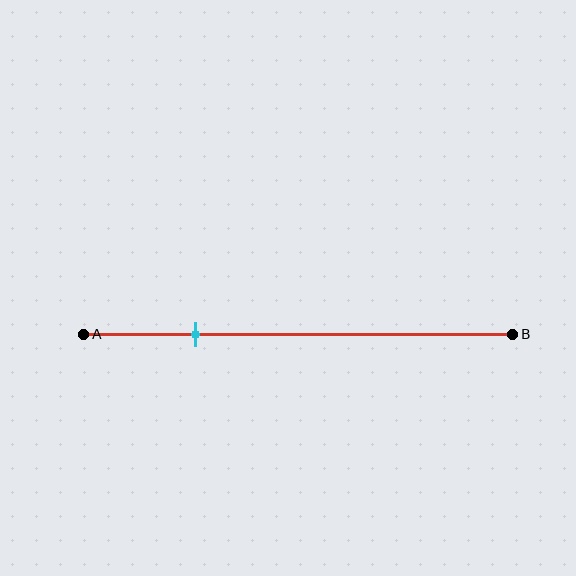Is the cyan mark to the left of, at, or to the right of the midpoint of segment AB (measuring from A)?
The cyan mark is to the left of the midpoint of segment AB.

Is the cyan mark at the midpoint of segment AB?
No, the mark is at about 25% from A, not at the 50% midpoint.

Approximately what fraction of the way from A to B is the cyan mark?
The cyan mark is approximately 25% of the way from A to B.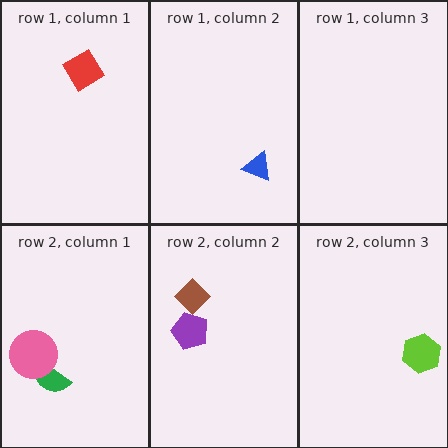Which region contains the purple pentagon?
The row 2, column 2 region.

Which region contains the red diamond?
The row 1, column 1 region.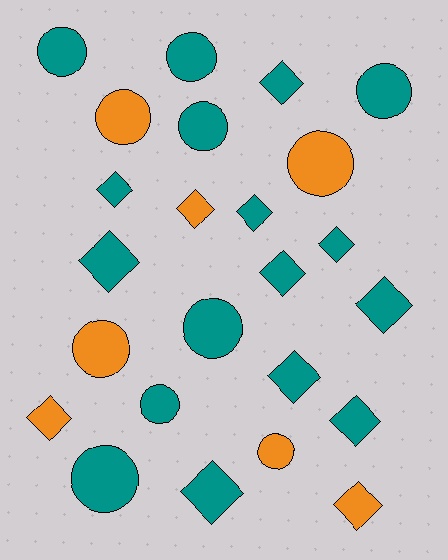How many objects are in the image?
There are 24 objects.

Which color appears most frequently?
Teal, with 17 objects.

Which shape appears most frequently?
Diamond, with 13 objects.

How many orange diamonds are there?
There are 3 orange diamonds.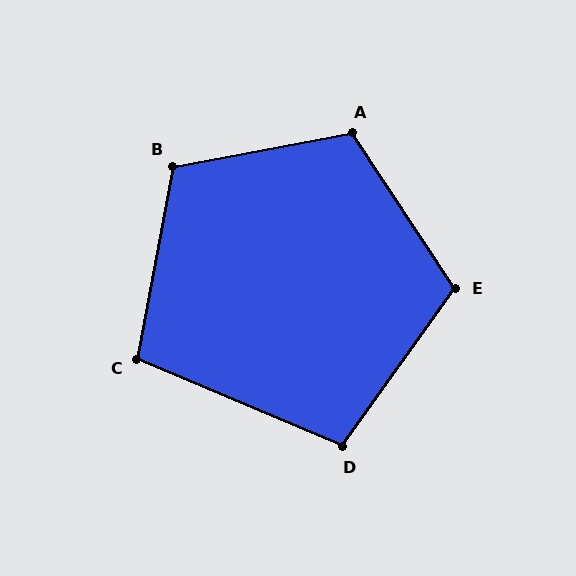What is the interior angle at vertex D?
Approximately 103 degrees (obtuse).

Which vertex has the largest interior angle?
A, at approximately 113 degrees.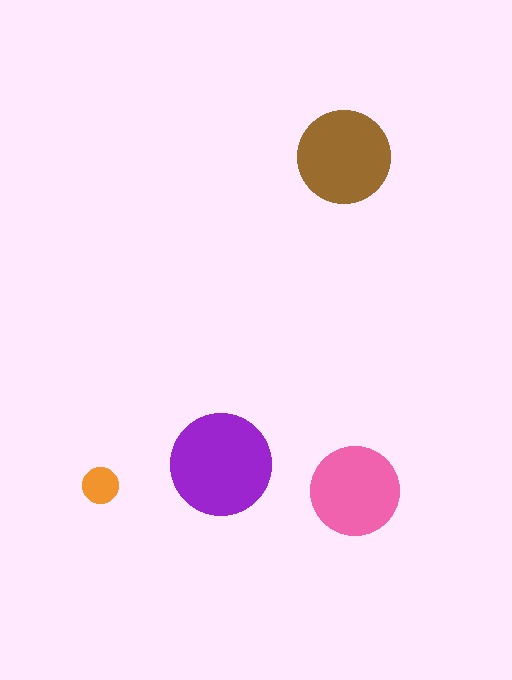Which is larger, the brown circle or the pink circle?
The brown one.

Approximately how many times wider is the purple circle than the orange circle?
About 3 times wider.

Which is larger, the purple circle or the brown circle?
The purple one.